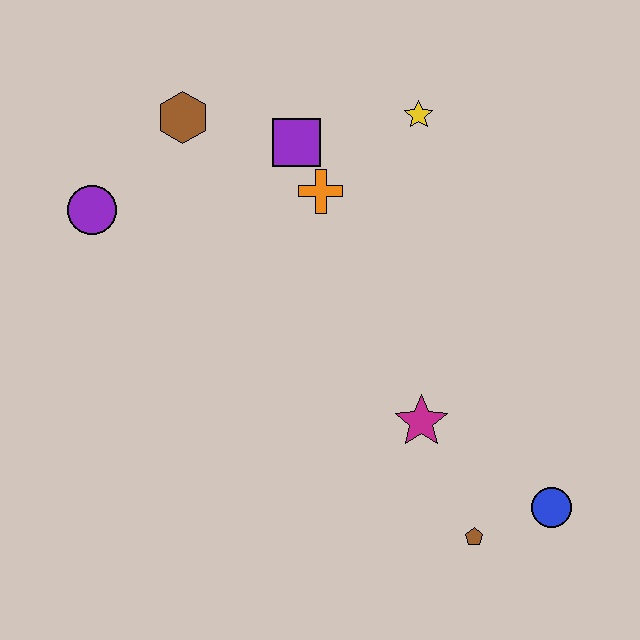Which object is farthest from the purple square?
The blue circle is farthest from the purple square.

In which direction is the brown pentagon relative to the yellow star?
The brown pentagon is below the yellow star.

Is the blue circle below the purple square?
Yes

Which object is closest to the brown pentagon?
The blue circle is closest to the brown pentagon.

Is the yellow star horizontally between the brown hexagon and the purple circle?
No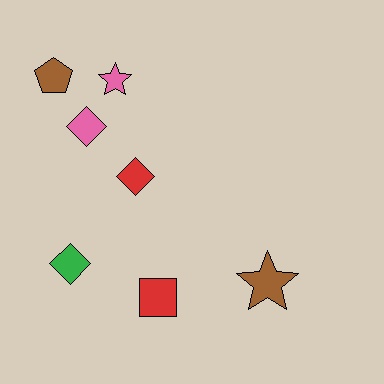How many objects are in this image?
There are 7 objects.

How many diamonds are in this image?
There are 3 diamonds.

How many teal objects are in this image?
There are no teal objects.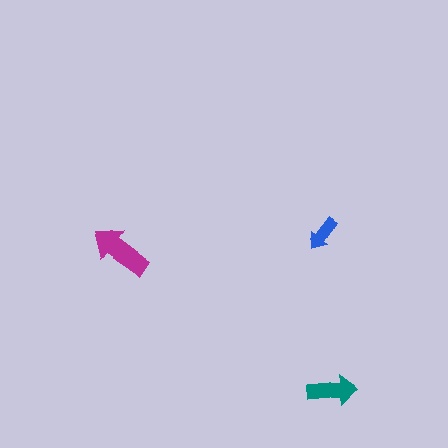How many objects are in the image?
There are 3 objects in the image.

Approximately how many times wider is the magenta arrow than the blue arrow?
About 2 times wider.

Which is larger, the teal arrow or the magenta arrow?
The magenta one.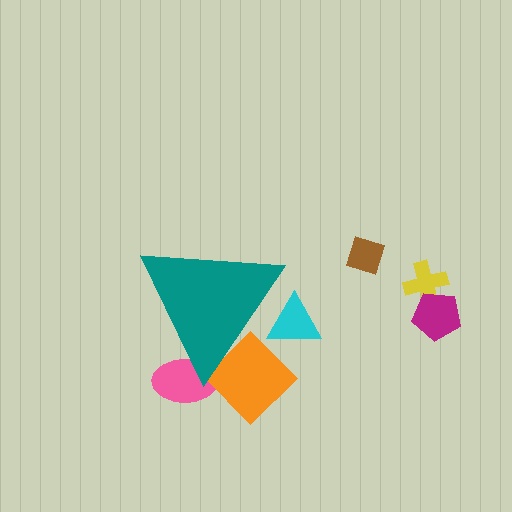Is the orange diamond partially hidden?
Yes, the orange diamond is partially hidden behind the teal triangle.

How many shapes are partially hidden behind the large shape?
3 shapes are partially hidden.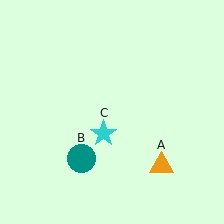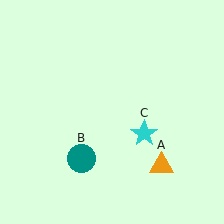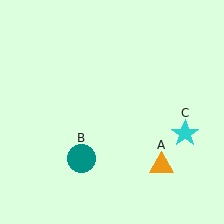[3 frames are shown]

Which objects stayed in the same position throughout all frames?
Orange triangle (object A) and teal circle (object B) remained stationary.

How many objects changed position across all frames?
1 object changed position: cyan star (object C).